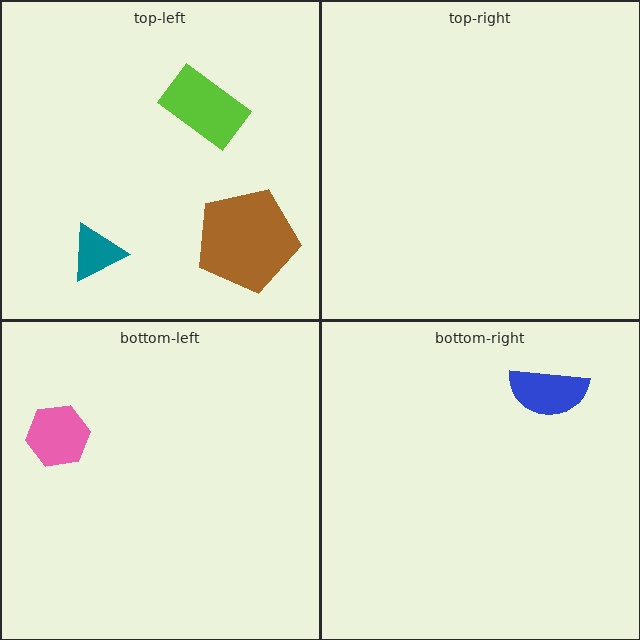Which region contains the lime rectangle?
The top-left region.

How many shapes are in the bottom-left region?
1.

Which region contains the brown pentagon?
The top-left region.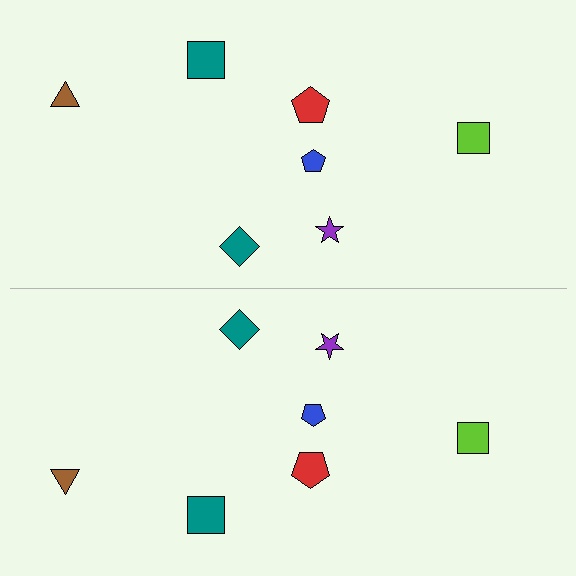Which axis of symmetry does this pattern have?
The pattern has a horizontal axis of symmetry running through the center of the image.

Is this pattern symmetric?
Yes, this pattern has bilateral (reflection) symmetry.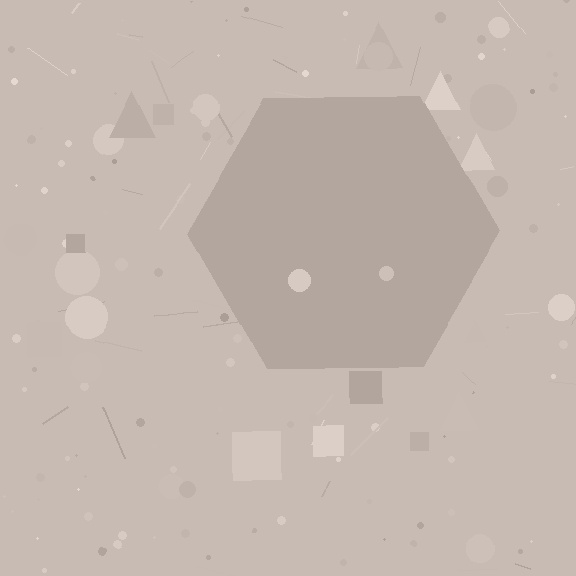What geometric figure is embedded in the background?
A hexagon is embedded in the background.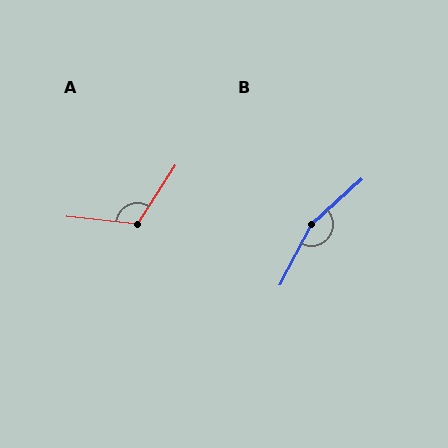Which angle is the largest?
B, at approximately 160 degrees.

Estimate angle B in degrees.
Approximately 160 degrees.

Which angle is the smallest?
A, at approximately 117 degrees.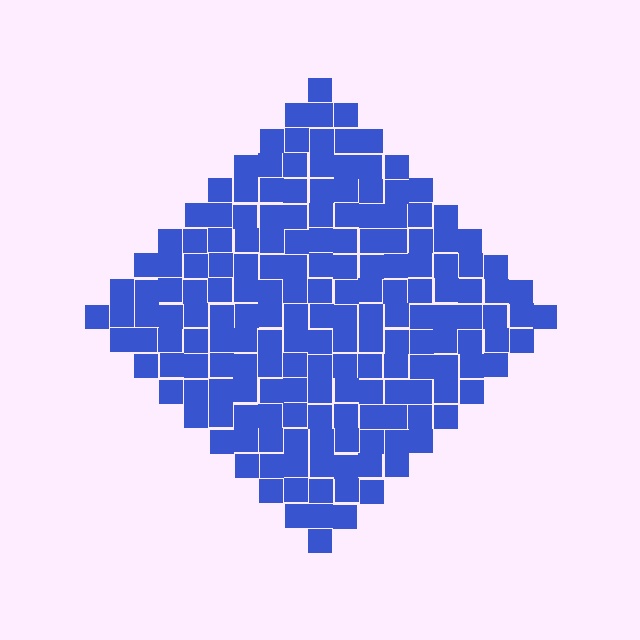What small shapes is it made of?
It is made of small squares.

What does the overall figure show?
The overall figure shows a diamond.